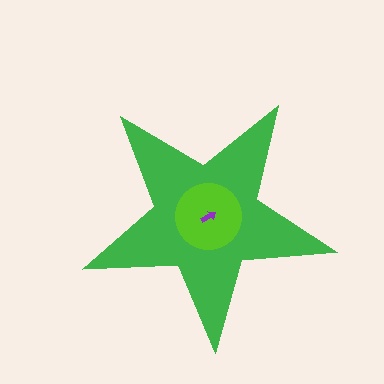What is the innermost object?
The purple arrow.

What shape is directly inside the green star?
The lime circle.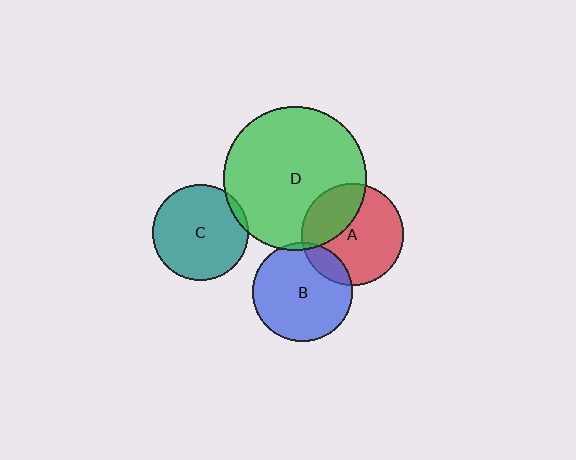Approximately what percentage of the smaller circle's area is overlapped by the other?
Approximately 15%.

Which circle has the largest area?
Circle D (green).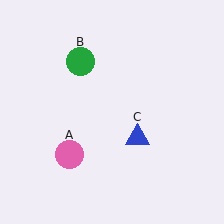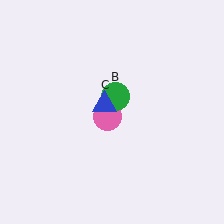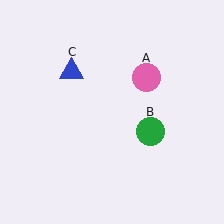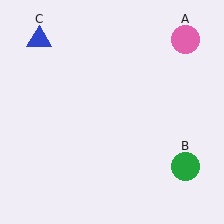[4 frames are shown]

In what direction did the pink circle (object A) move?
The pink circle (object A) moved up and to the right.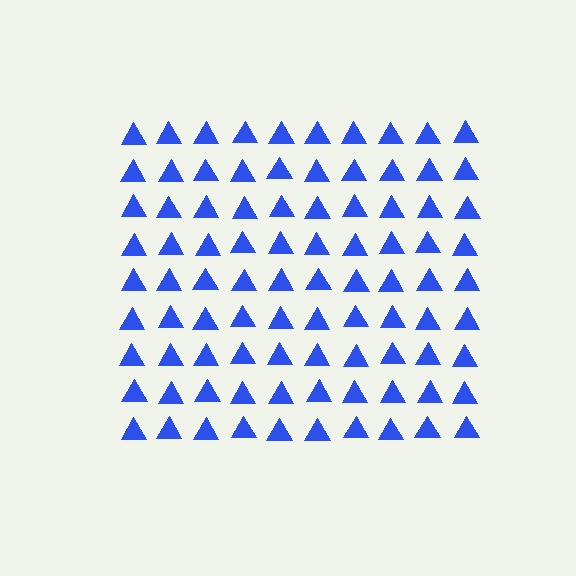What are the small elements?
The small elements are triangles.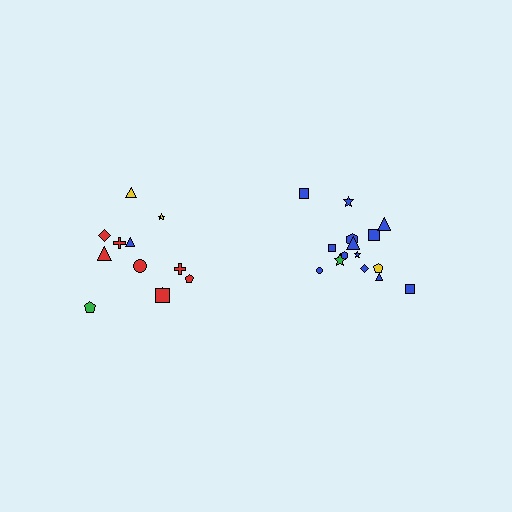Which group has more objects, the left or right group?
The right group.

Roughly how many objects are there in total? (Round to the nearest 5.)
Roughly 25 objects in total.